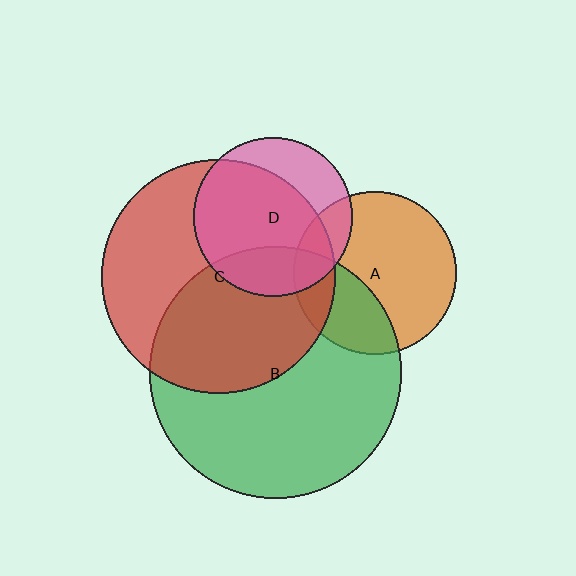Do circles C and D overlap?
Yes.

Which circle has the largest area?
Circle B (green).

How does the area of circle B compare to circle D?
Approximately 2.5 times.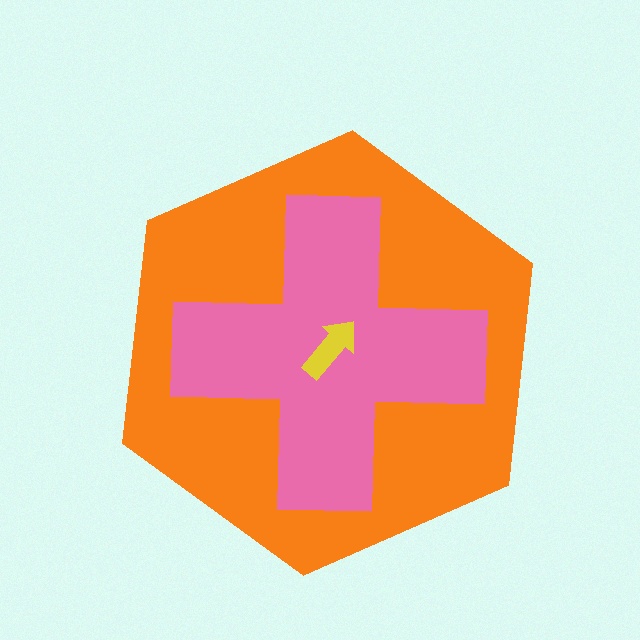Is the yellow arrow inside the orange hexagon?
Yes.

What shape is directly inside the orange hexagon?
The pink cross.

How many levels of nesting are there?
3.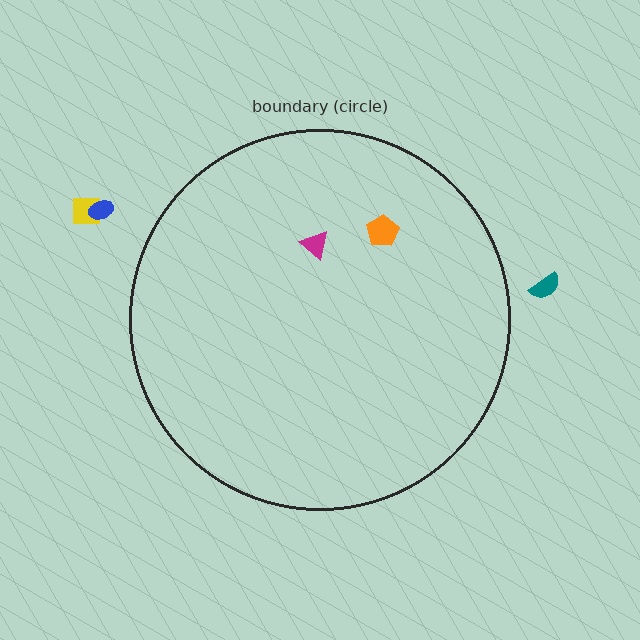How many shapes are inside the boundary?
2 inside, 3 outside.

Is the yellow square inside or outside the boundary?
Outside.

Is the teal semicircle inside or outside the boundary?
Outside.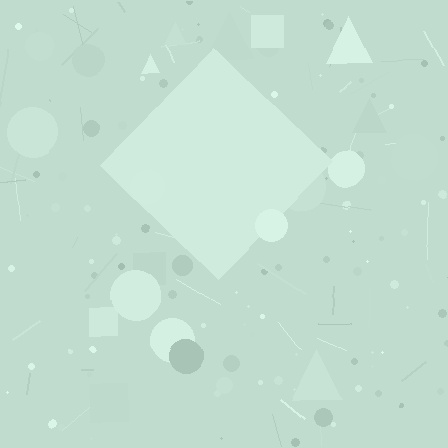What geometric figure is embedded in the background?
A diamond is embedded in the background.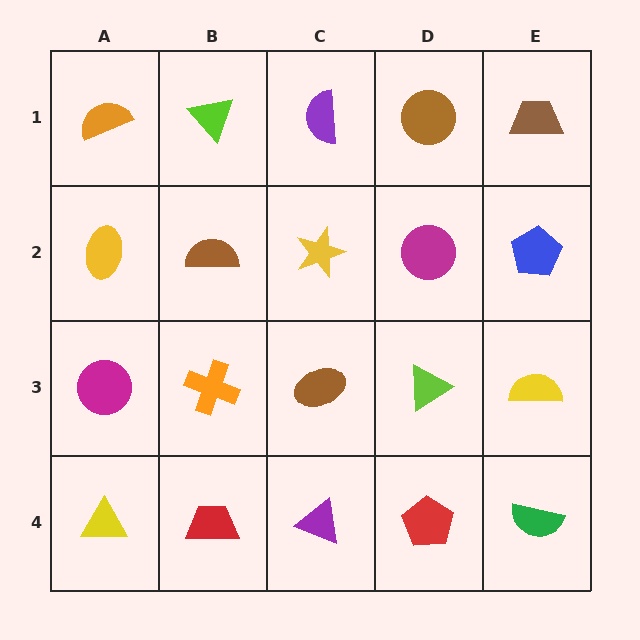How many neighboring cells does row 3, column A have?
3.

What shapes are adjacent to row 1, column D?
A magenta circle (row 2, column D), a purple semicircle (row 1, column C), a brown trapezoid (row 1, column E).